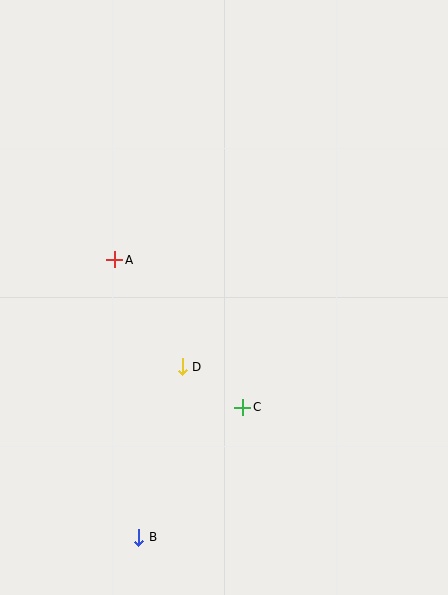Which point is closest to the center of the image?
Point D at (182, 367) is closest to the center.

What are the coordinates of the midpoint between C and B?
The midpoint between C and B is at (191, 472).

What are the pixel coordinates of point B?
Point B is at (139, 537).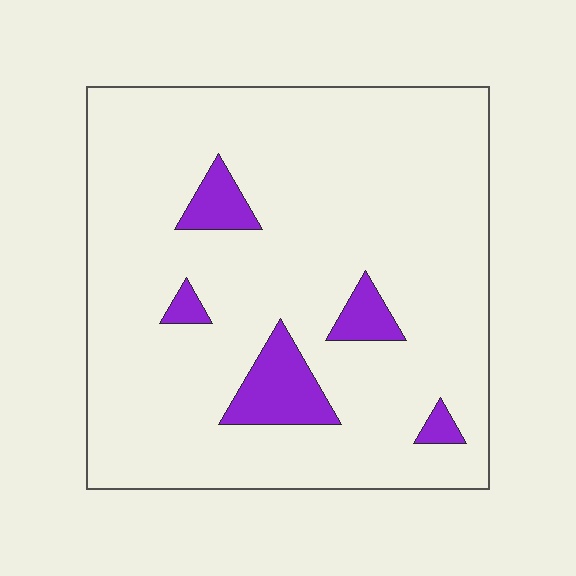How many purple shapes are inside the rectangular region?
5.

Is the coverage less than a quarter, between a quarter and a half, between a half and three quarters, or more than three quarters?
Less than a quarter.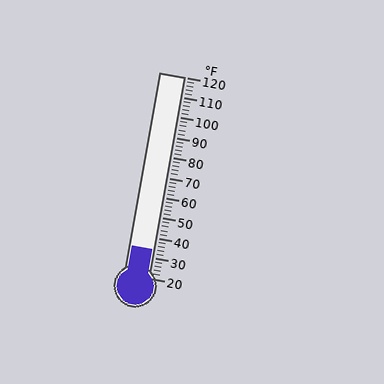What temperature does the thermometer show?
The thermometer shows approximately 34°F.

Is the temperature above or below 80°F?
The temperature is below 80°F.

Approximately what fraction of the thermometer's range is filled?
The thermometer is filled to approximately 15% of its range.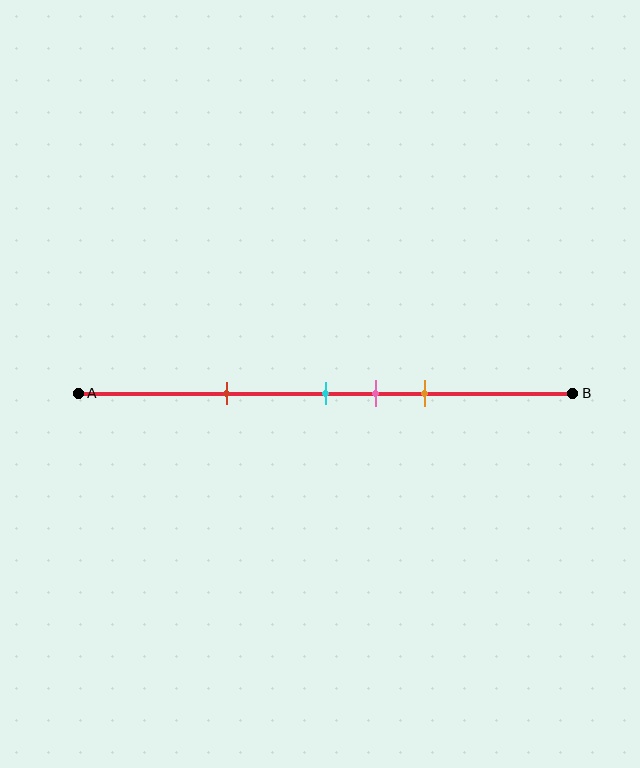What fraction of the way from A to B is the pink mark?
The pink mark is approximately 60% (0.6) of the way from A to B.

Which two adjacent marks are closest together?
The cyan and pink marks are the closest adjacent pair.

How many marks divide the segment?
There are 4 marks dividing the segment.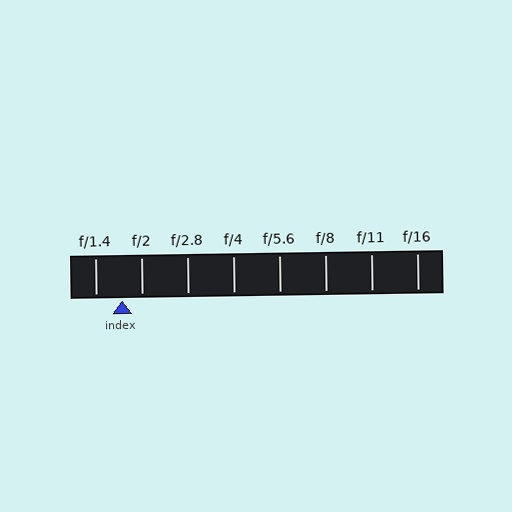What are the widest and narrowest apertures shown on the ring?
The widest aperture shown is f/1.4 and the narrowest is f/16.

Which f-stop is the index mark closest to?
The index mark is closest to f/2.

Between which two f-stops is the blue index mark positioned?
The index mark is between f/1.4 and f/2.